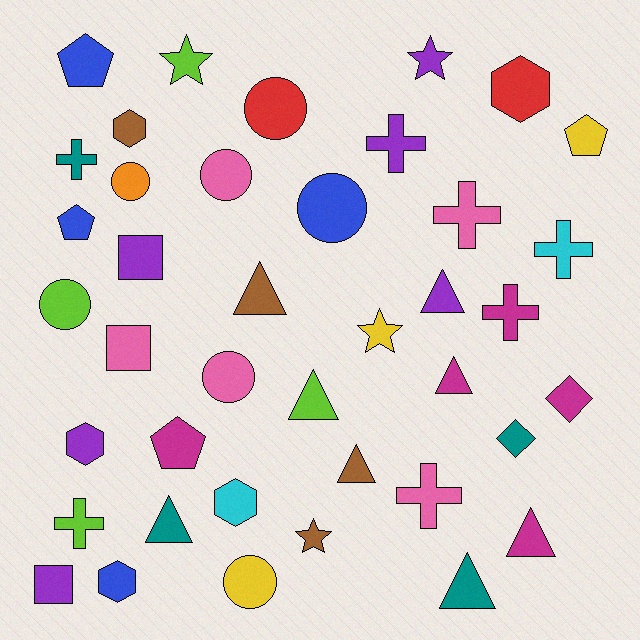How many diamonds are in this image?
There are 2 diamonds.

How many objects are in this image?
There are 40 objects.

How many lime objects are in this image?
There are 4 lime objects.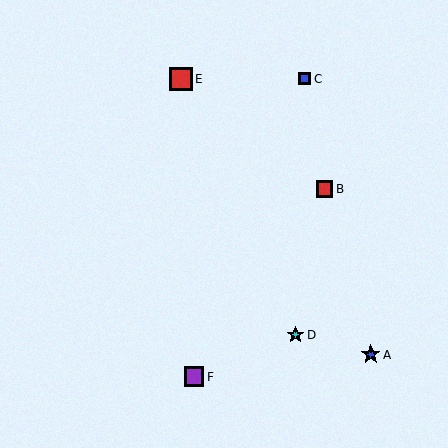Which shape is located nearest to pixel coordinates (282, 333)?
The cyan star (labeled D) at (295, 335) is nearest to that location.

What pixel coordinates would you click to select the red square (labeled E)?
Click at (181, 79) to select the red square E.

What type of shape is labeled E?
Shape E is a red square.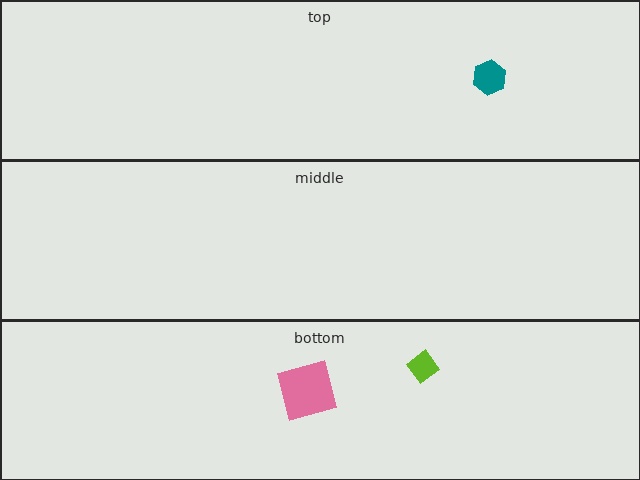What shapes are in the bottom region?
The pink square, the lime diamond.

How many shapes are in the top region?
1.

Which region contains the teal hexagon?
The top region.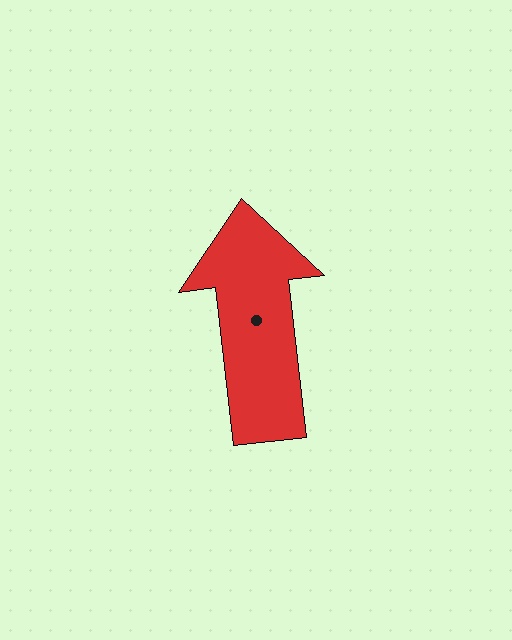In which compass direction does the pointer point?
North.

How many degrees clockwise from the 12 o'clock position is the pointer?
Approximately 353 degrees.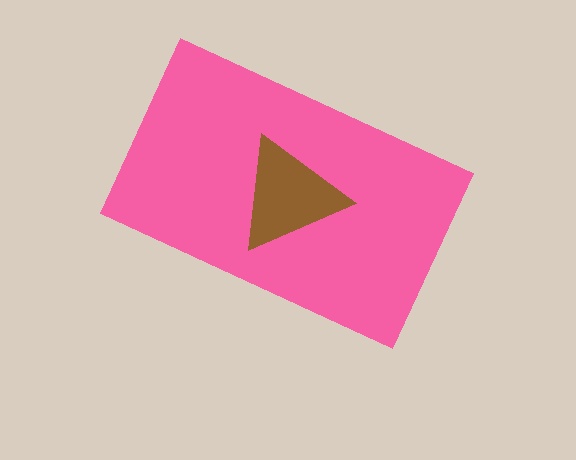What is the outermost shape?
The pink rectangle.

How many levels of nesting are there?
2.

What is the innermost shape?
The brown triangle.